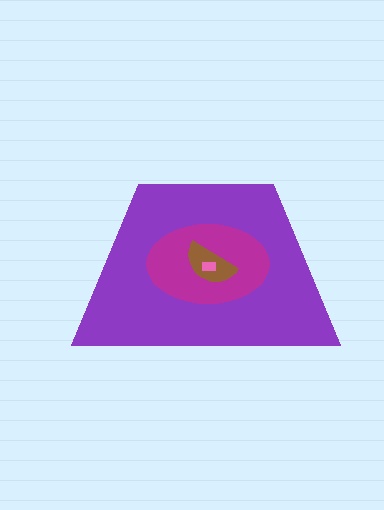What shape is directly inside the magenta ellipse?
The brown semicircle.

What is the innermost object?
The pink rectangle.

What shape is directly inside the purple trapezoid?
The magenta ellipse.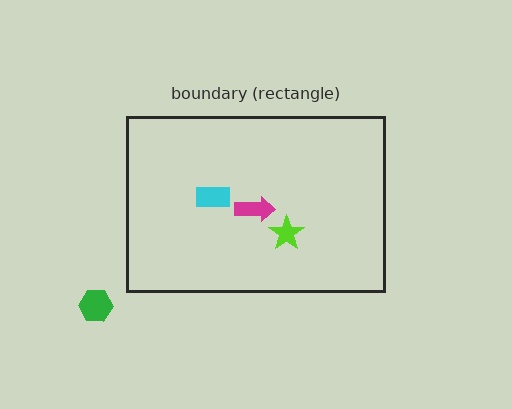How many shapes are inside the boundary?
3 inside, 1 outside.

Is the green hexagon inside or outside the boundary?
Outside.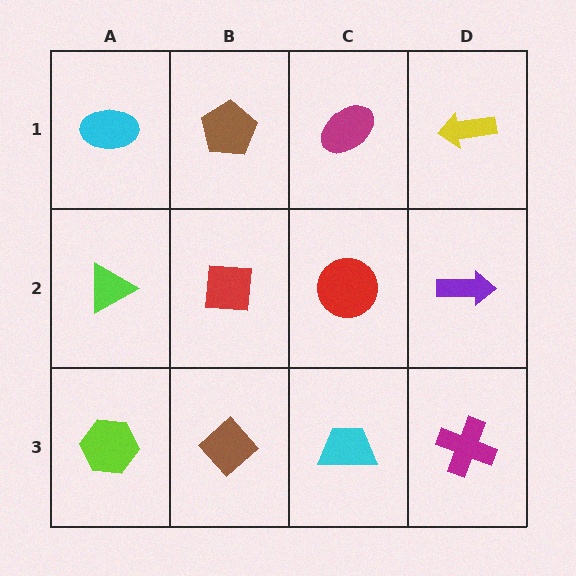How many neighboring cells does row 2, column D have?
3.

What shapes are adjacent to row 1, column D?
A purple arrow (row 2, column D), a magenta ellipse (row 1, column C).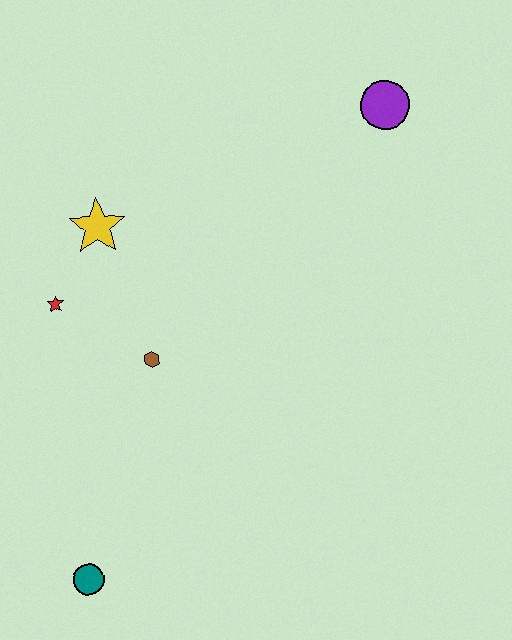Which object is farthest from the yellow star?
The teal circle is farthest from the yellow star.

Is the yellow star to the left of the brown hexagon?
Yes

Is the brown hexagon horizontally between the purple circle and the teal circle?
Yes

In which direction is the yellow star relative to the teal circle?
The yellow star is above the teal circle.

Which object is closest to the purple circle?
The yellow star is closest to the purple circle.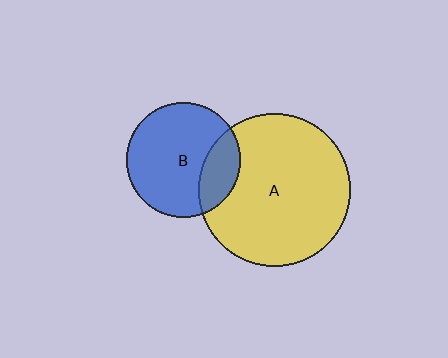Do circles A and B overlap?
Yes.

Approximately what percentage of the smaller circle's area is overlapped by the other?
Approximately 25%.